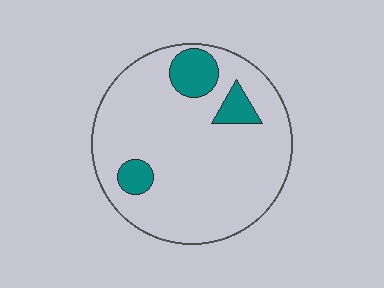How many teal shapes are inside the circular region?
3.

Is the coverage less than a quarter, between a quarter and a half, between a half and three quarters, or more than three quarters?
Less than a quarter.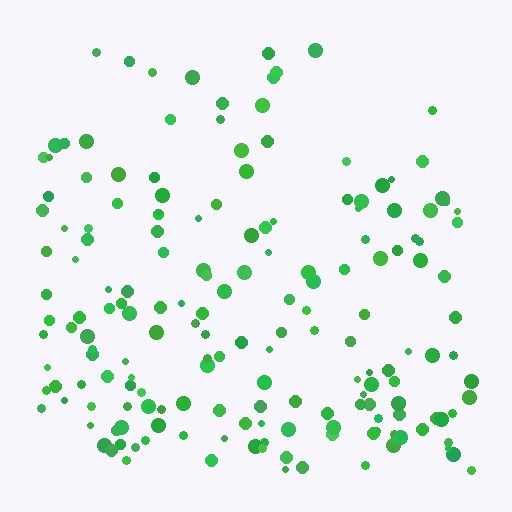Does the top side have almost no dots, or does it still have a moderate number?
Still a moderate number, just noticeably fewer than the bottom.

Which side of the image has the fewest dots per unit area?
The top.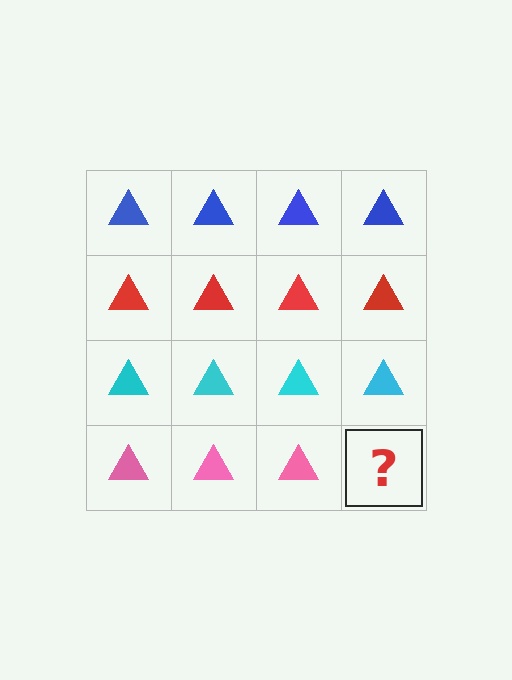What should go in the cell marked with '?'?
The missing cell should contain a pink triangle.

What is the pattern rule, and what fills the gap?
The rule is that each row has a consistent color. The gap should be filled with a pink triangle.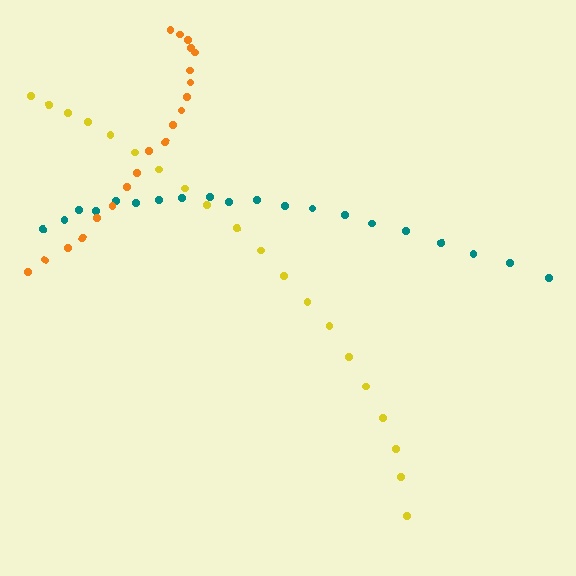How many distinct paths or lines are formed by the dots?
There are 3 distinct paths.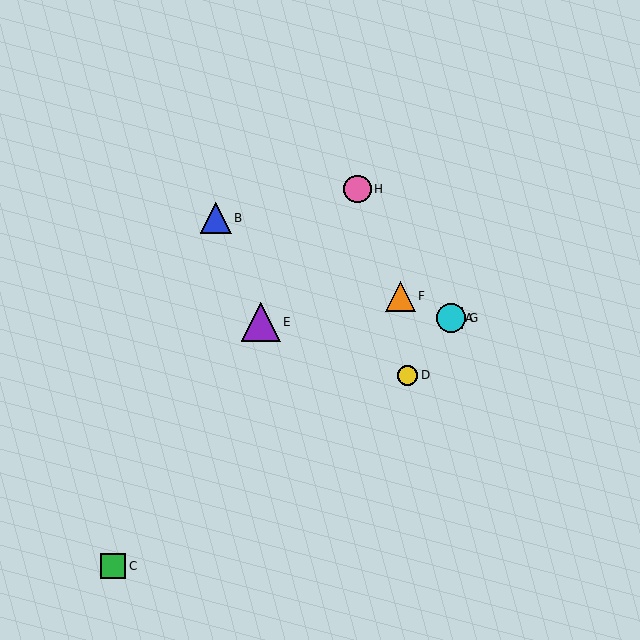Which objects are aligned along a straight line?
Objects A, B, F, G are aligned along a straight line.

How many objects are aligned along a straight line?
4 objects (A, B, F, G) are aligned along a straight line.